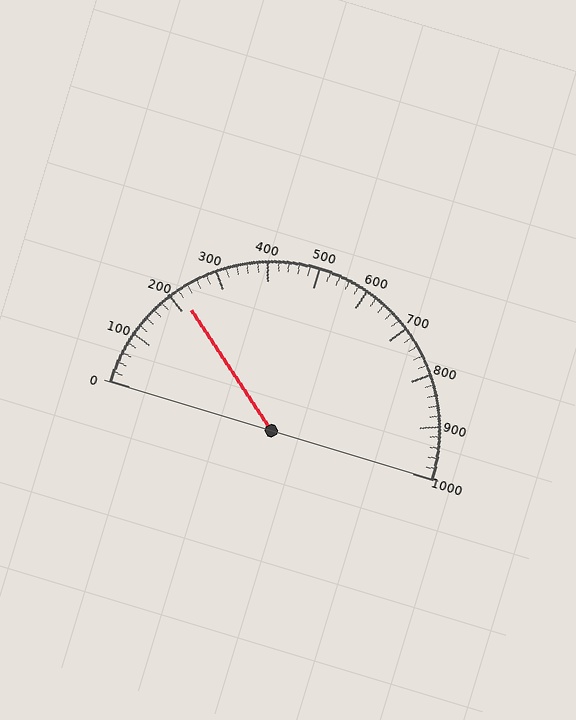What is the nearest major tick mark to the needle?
The nearest major tick mark is 200.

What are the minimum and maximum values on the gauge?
The gauge ranges from 0 to 1000.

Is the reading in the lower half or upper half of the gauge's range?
The reading is in the lower half of the range (0 to 1000).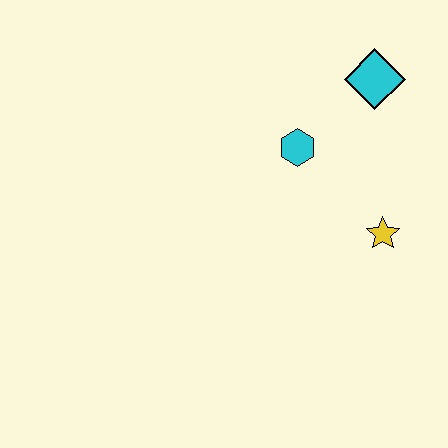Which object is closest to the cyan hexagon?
The cyan diamond is closest to the cyan hexagon.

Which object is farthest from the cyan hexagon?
The yellow star is farthest from the cyan hexagon.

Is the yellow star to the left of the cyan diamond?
No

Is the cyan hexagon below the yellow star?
No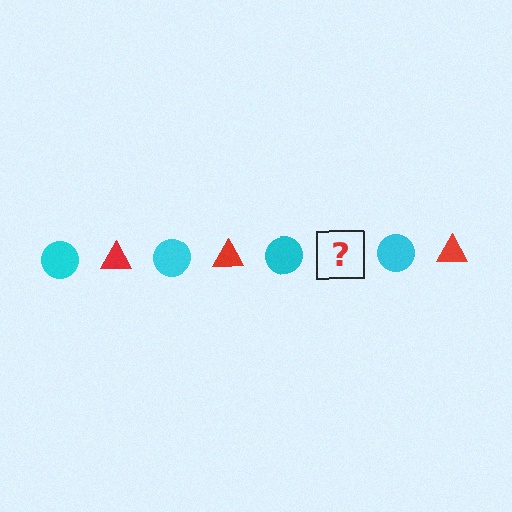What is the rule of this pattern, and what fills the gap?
The rule is that the pattern alternates between cyan circle and red triangle. The gap should be filled with a red triangle.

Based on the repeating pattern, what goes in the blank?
The blank should be a red triangle.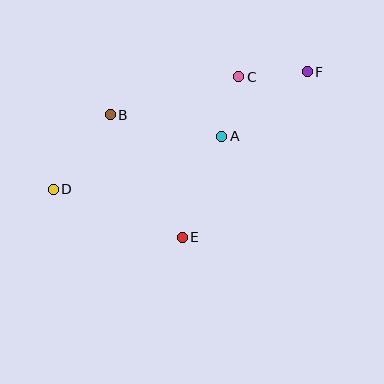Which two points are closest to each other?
Points A and C are closest to each other.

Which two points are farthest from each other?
Points D and F are farthest from each other.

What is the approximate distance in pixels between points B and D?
The distance between B and D is approximately 94 pixels.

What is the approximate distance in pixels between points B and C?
The distance between B and C is approximately 134 pixels.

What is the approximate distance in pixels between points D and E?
The distance between D and E is approximately 138 pixels.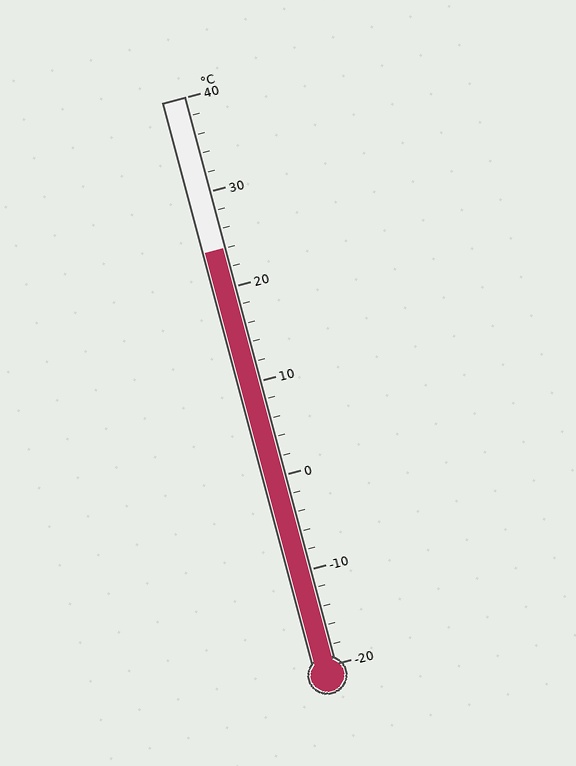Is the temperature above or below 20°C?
The temperature is above 20°C.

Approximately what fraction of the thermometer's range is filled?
The thermometer is filled to approximately 75% of its range.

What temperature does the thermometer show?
The thermometer shows approximately 24°C.